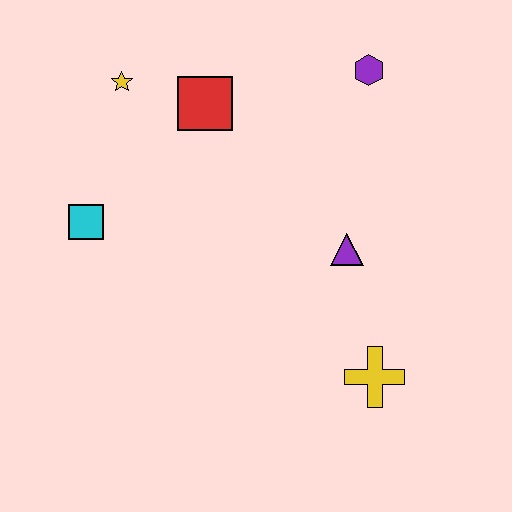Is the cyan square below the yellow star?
Yes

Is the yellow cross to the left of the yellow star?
No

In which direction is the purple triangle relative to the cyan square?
The purple triangle is to the right of the cyan square.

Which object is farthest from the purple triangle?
The yellow star is farthest from the purple triangle.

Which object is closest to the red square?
The yellow star is closest to the red square.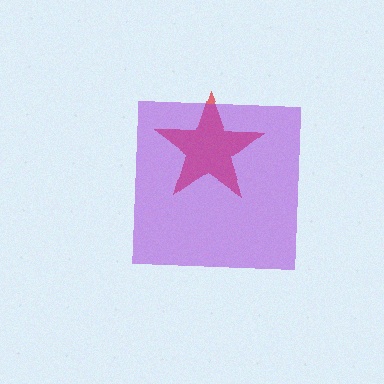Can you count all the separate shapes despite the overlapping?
Yes, there are 2 separate shapes.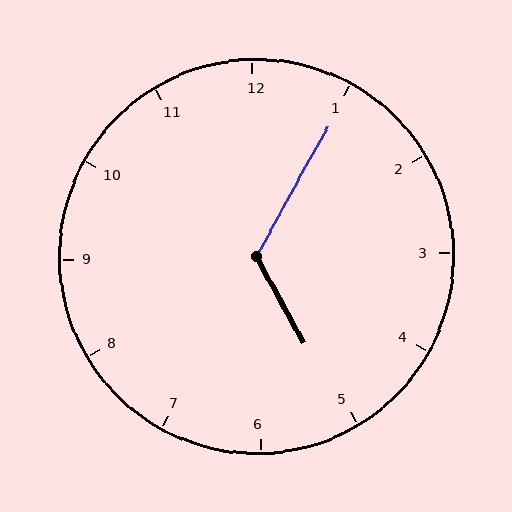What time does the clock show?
5:05.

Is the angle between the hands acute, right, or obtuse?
It is obtuse.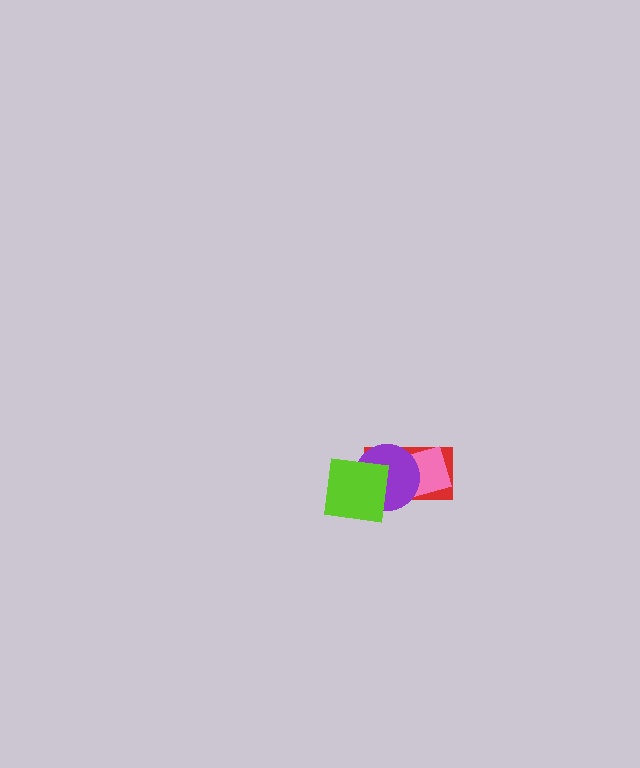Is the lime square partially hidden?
No, no other shape covers it.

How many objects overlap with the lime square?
2 objects overlap with the lime square.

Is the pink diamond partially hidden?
Yes, it is partially covered by another shape.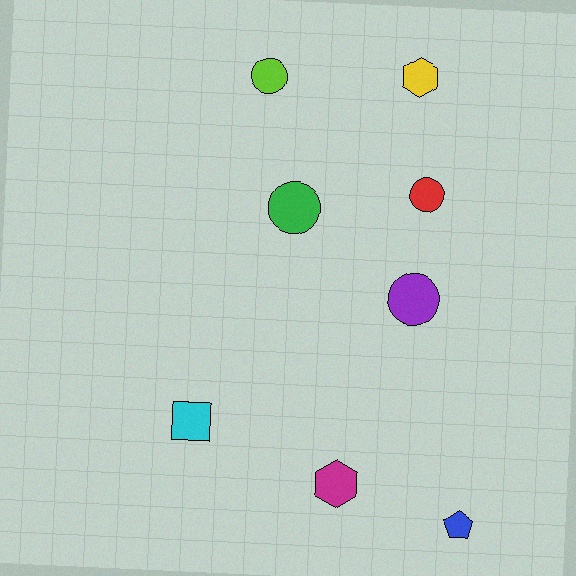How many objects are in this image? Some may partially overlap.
There are 8 objects.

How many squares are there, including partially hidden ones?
There is 1 square.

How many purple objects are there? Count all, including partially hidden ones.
There is 1 purple object.